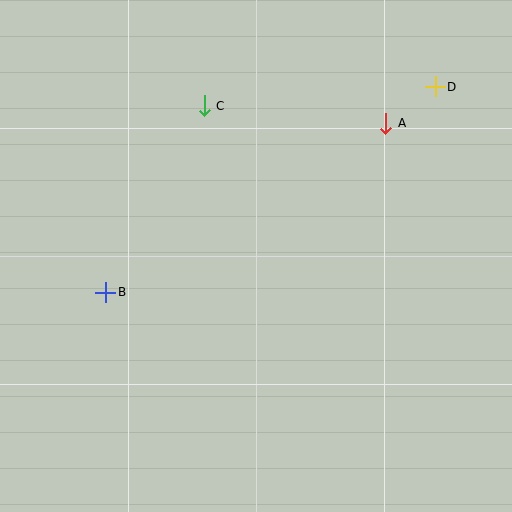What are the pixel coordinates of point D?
Point D is at (435, 87).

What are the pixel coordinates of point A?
Point A is at (386, 123).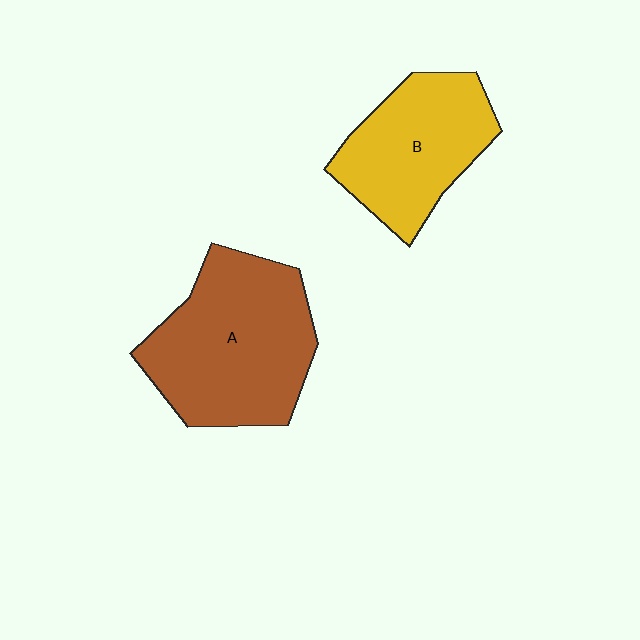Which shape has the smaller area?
Shape B (yellow).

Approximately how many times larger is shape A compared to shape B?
Approximately 1.4 times.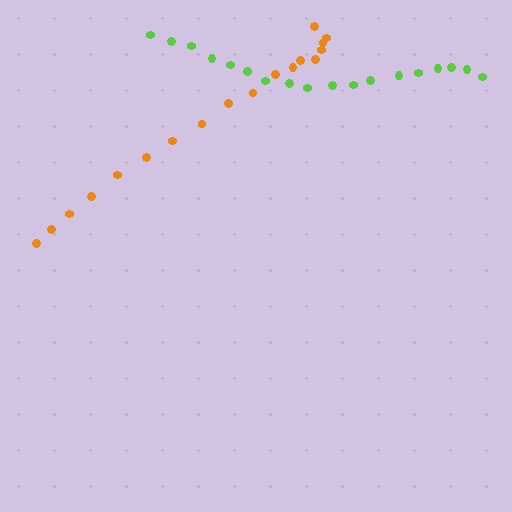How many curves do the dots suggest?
There are 2 distinct paths.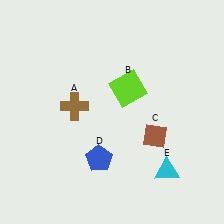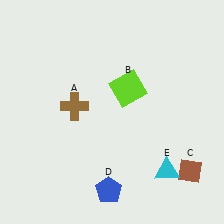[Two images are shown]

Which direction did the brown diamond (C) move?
The brown diamond (C) moved right.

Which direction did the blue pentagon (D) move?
The blue pentagon (D) moved down.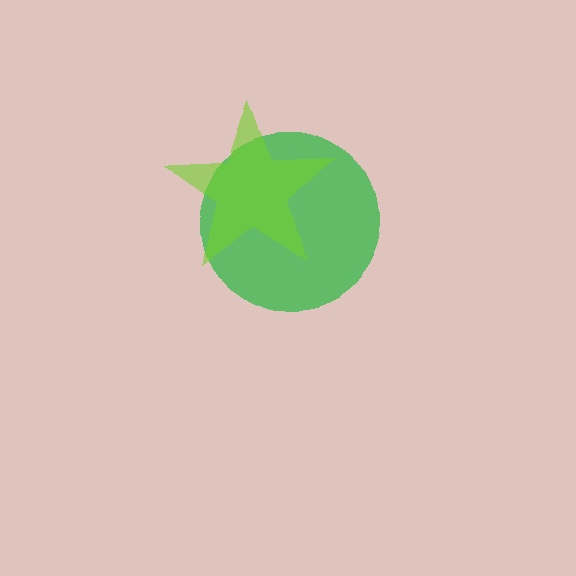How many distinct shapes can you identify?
There are 2 distinct shapes: a green circle, a lime star.